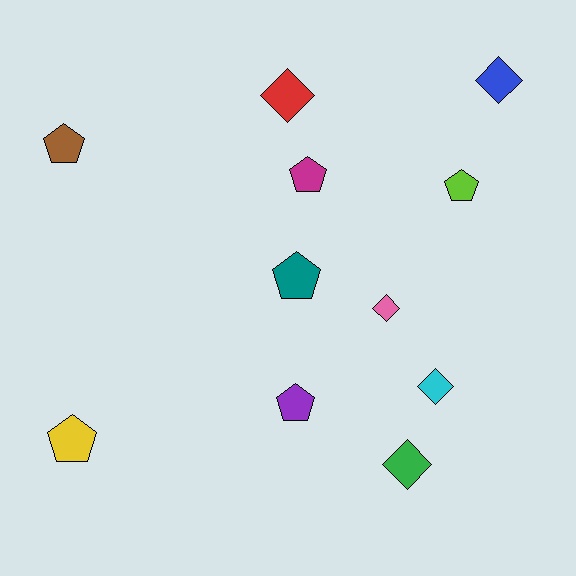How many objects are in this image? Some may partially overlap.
There are 11 objects.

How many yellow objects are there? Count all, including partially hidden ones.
There is 1 yellow object.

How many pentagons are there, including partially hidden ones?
There are 6 pentagons.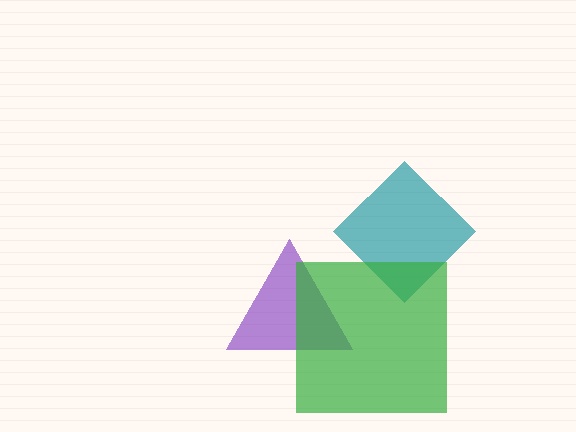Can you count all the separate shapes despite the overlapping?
Yes, there are 3 separate shapes.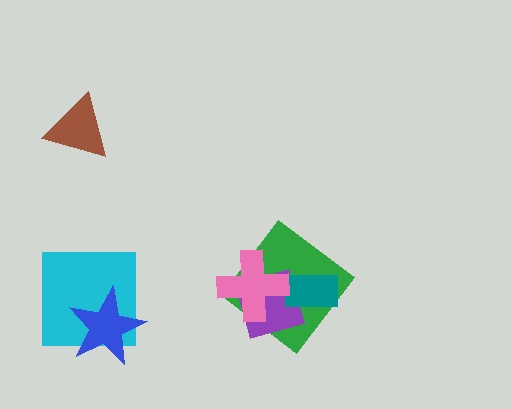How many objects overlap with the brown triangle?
0 objects overlap with the brown triangle.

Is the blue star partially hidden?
No, no other shape covers it.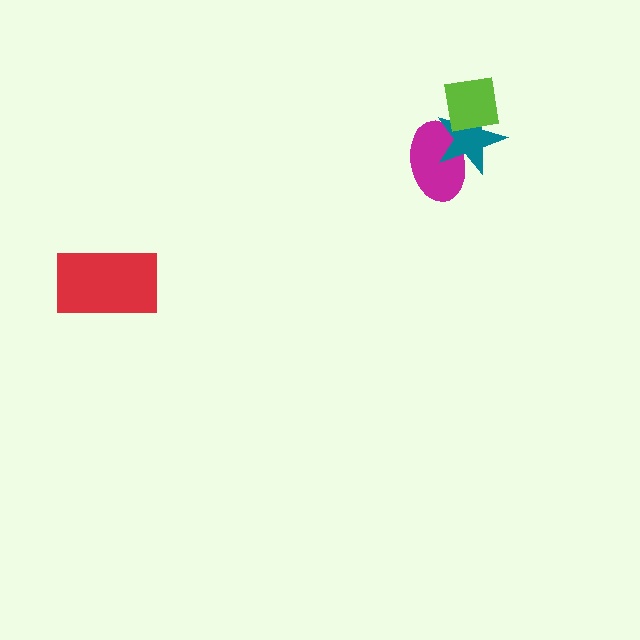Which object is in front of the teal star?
The lime square is in front of the teal star.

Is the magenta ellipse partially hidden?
Yes, it is partially covered by another shape.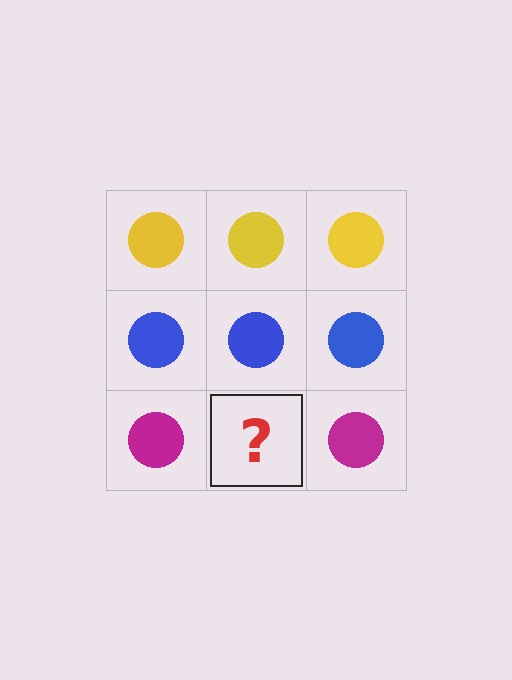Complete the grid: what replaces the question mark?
The question mark should be replaced with a magenta circle.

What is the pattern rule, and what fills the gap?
The rule is that each row has a consistent color. The gap should be filled with a magenta circle.